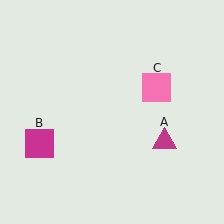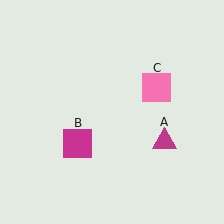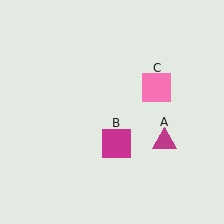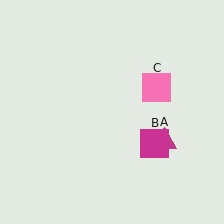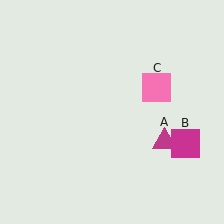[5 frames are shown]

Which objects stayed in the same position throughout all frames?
Magenta triangle (object A) and pink square (object C) remained stationary.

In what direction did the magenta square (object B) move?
The magenta square (object B) moved right.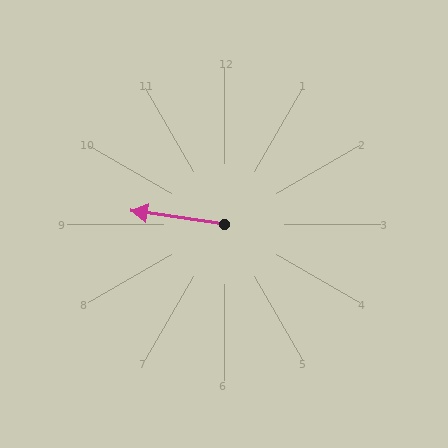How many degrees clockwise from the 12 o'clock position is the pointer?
Approximately 278 degrees.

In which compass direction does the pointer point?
West.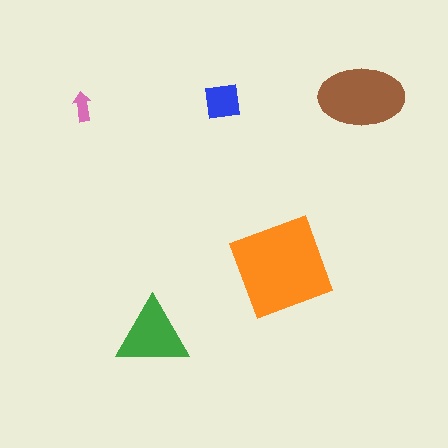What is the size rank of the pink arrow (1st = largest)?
5th.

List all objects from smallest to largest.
The pink arrow, the blue square, the green triangle, the brown ellipse, the orange diamond.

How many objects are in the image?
There are 5 objects in the image.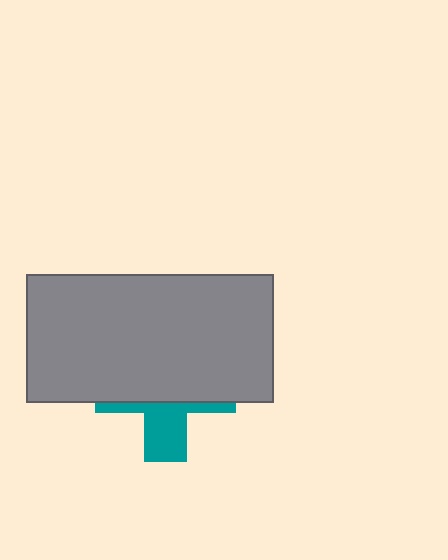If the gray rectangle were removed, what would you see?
You would see the complete teal cross.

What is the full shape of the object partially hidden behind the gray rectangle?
The partially hidden object is a teal cross.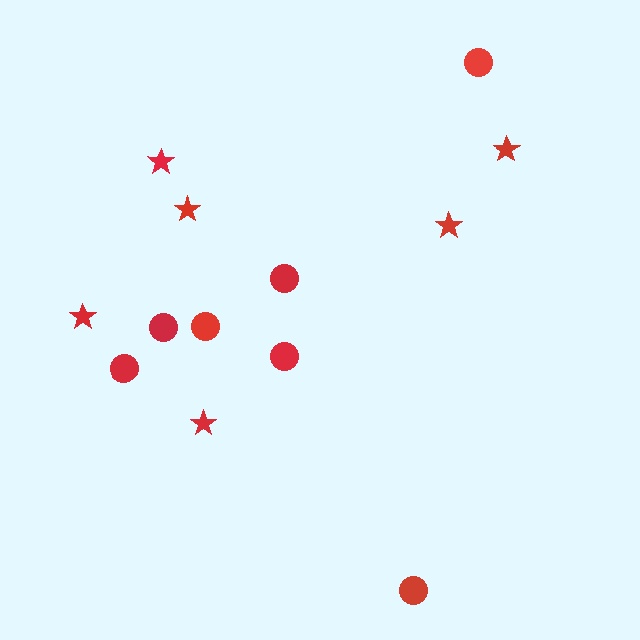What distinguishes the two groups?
There are 2 groups: one group of stars (6) and one group of circles (7).